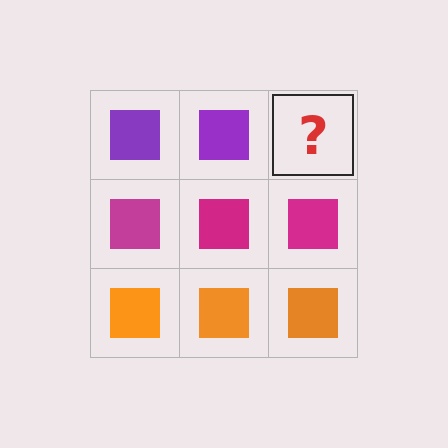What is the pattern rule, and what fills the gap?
The rule is that each row has a consistent color. The gap should be filled with a purple square.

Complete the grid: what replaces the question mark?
The question mark should be replaced with a purple square.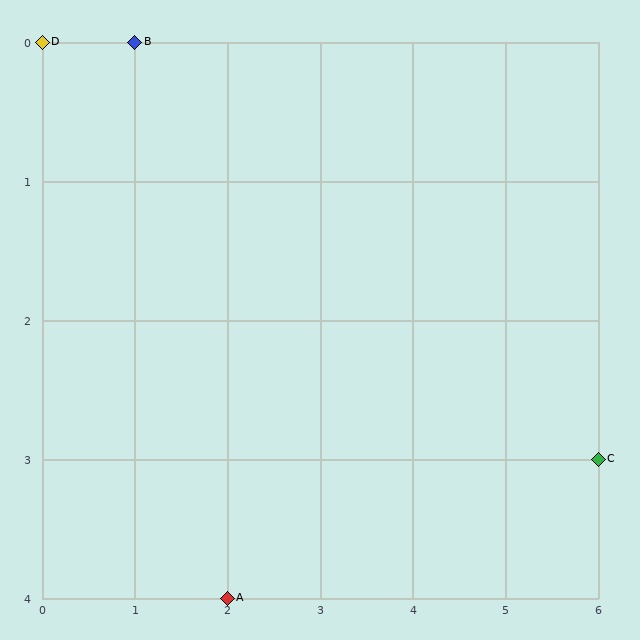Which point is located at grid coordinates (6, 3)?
Point C is at (6, 3).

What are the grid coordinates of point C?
Point C is at grid coordinates (6, 3).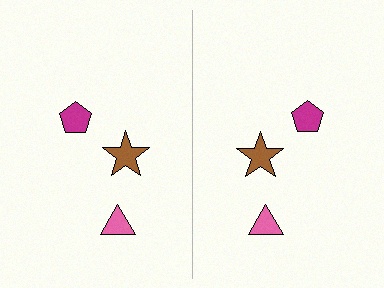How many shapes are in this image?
There are 6 shapes in this image.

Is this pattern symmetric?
Yes, this pattern has bilateral (reflection) symmetry.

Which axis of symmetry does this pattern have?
The pattern has a vertical axis of symmetry running through the center of the image.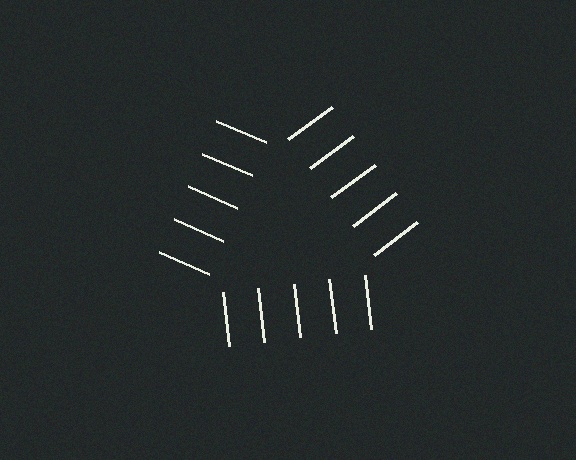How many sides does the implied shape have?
3 sides — the line-ends trace a triangle.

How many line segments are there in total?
15 — 5 along each of the 3 edges.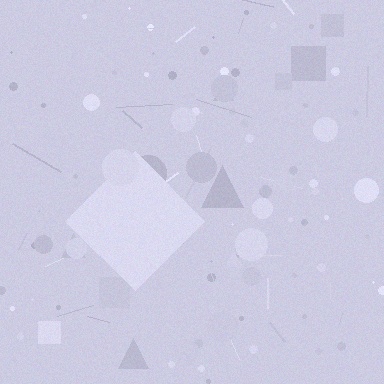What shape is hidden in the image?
A diamond is hidden in the image.